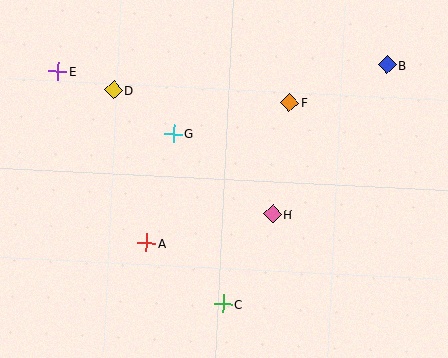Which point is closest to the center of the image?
Point H at (273, 214) is closest to the center.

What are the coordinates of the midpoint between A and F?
The midpoint between A and F is at (218, 173).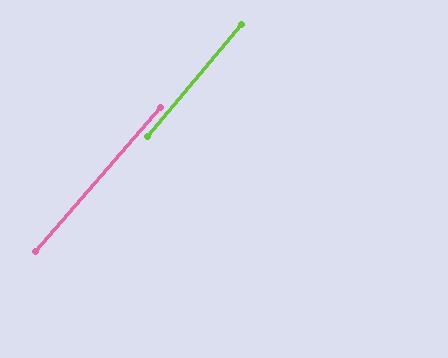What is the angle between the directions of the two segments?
Approximately 1 degree.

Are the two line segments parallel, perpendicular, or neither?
Parallel — their directions differ by only 0.9°.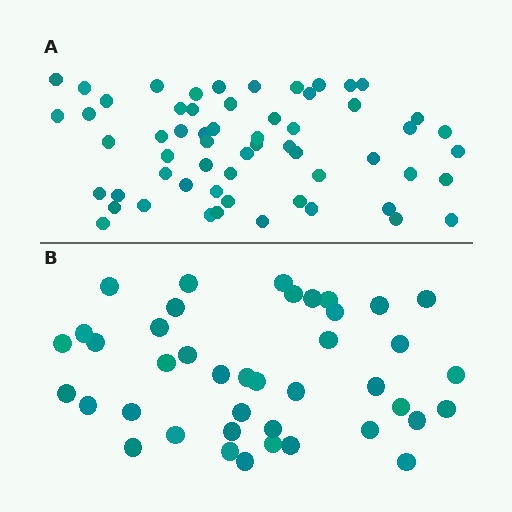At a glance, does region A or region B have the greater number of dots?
Region A (the top region) has more dots.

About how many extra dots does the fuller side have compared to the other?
Region A has approximately 20 more dots than region B.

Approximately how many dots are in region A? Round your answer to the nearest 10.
About 60 dots. (The exact count is 59, which rounds to 60.)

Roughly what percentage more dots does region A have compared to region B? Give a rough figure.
About 45% more.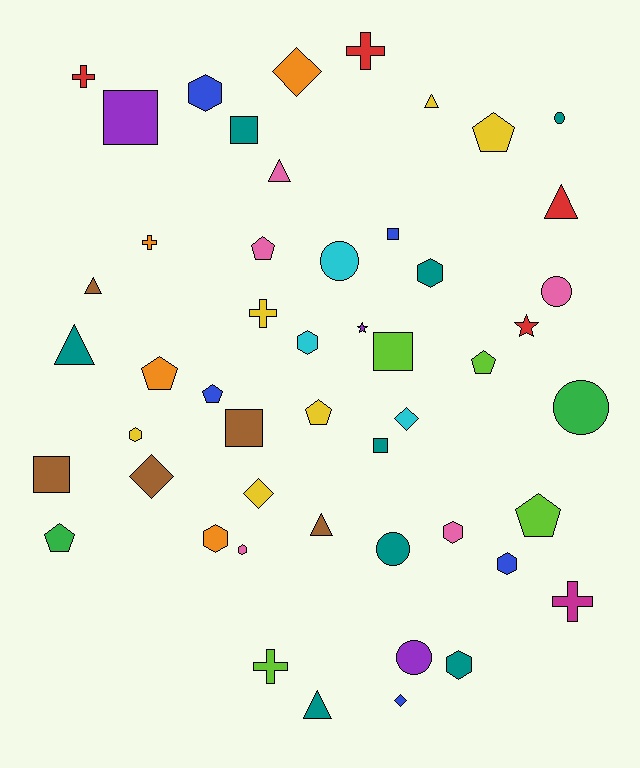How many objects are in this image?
There are 50 objects.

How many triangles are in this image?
There are 7 triangles.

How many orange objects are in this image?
There are 4 orange objects.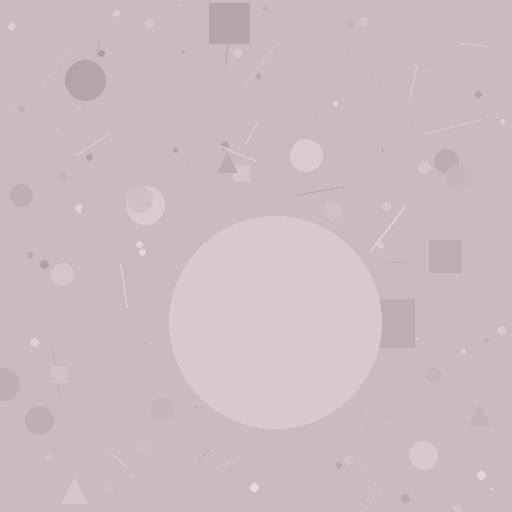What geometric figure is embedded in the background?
A circle is embedded in the background.